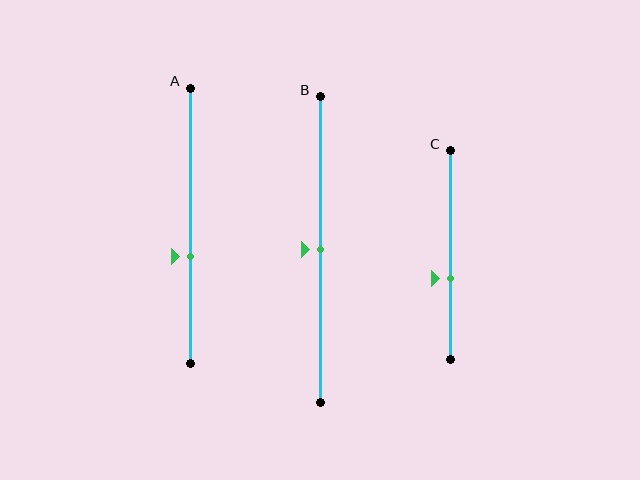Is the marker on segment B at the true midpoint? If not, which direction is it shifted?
Yes, the marker on segment B is at the true midpoint.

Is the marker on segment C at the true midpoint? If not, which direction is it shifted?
No, the marker on segment C is shifted downward by about 11% of the segment length.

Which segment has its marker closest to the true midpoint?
Segment B has its marker closest to the true midpoint.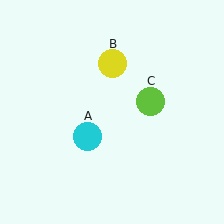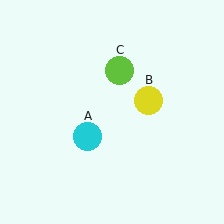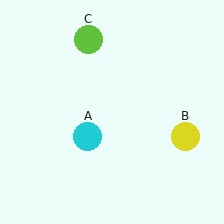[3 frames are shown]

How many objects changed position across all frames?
2 objects changed position: yellow circle (object B), lime circle (object C).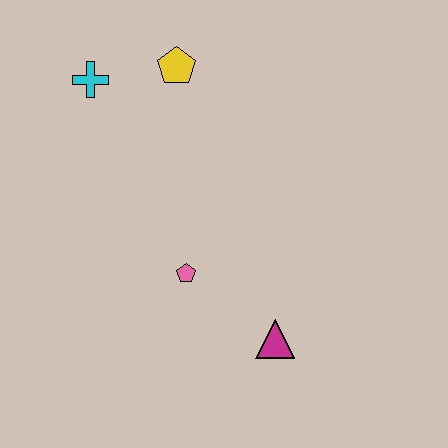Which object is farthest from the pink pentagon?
The cyan cross is farthest from the pink pentagon.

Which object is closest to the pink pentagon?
The magenta triangle is closest to the pink pentagon.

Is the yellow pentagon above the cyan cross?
Yes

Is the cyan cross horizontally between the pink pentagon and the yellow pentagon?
No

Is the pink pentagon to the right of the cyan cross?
Yes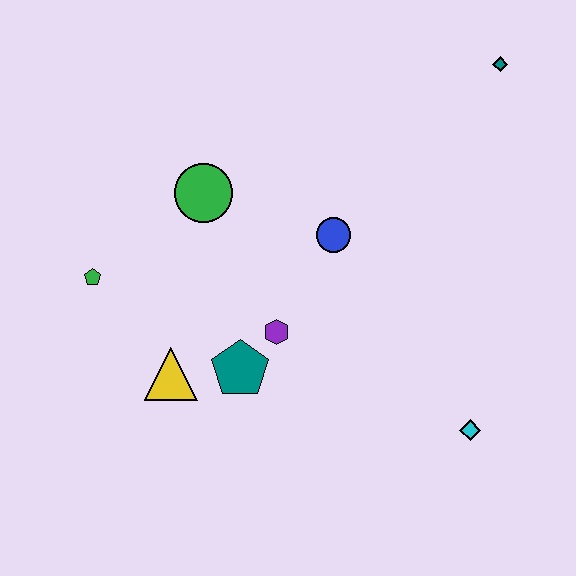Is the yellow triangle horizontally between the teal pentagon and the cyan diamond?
No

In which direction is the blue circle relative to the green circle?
The blue circle is to the right of the green circle.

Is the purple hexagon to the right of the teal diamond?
No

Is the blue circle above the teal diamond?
No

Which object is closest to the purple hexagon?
The teal pentagon is closest to the purple hexagon.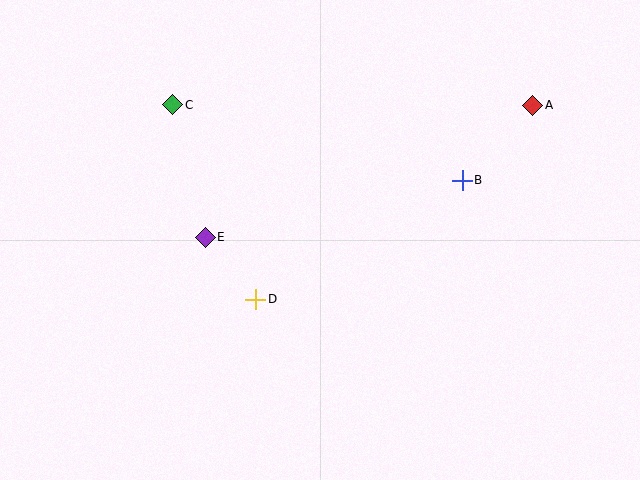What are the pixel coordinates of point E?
Point E is at (205, 237).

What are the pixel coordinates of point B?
Point B is at (462, 180).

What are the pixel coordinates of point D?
Point D is at (256, 299).